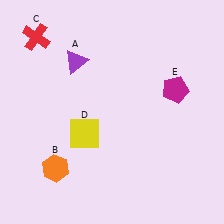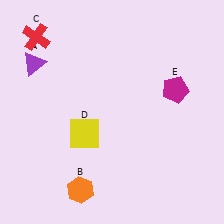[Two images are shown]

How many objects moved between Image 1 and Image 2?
2 objects moved between the two images.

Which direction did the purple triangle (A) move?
The purple triangle (A) moved left.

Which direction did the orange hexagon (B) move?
The orange hexagon (B) moved right.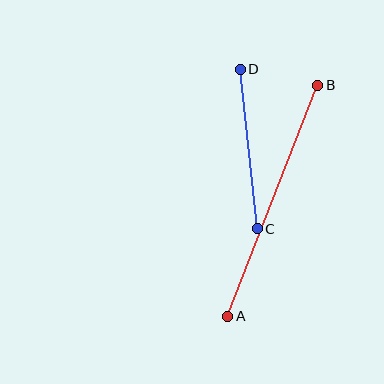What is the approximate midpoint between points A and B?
The midpoint is at approximately (273, 201) pixels.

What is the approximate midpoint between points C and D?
The midpoint is at approximately (249, 149) pixels.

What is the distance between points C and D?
The distance is approximately 160 pixels.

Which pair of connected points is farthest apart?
Points A and B are farthest apart.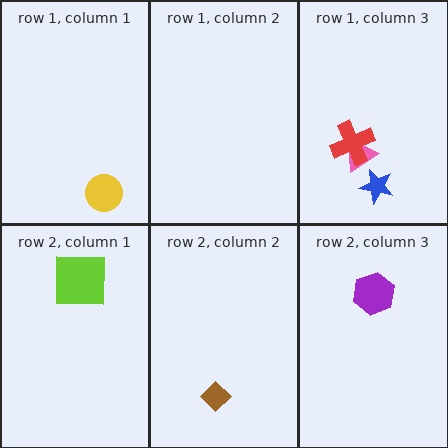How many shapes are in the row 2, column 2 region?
1.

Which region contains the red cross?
The row 1, column 3 region.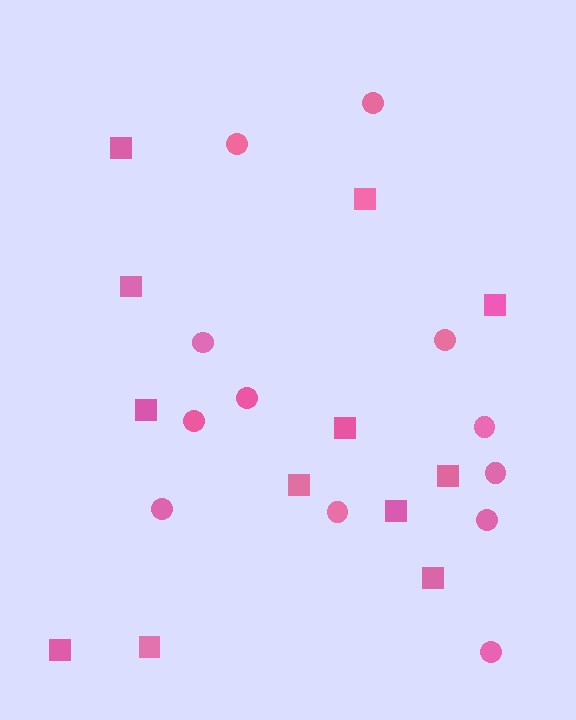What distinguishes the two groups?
There are 2 groups: one group of squares (12) and one group of circles (12).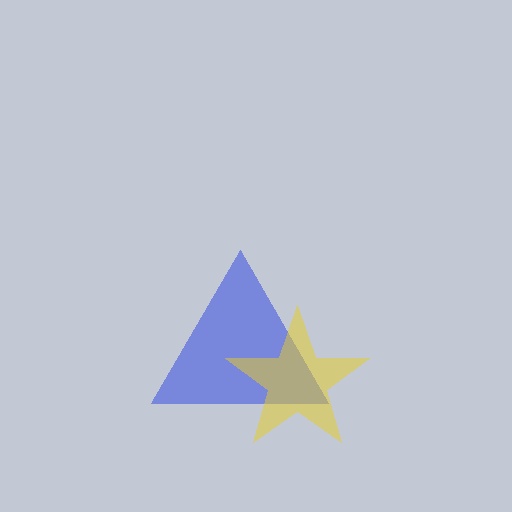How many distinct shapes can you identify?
There are 2 distinct shapes: a blue triangle, a yellow star.